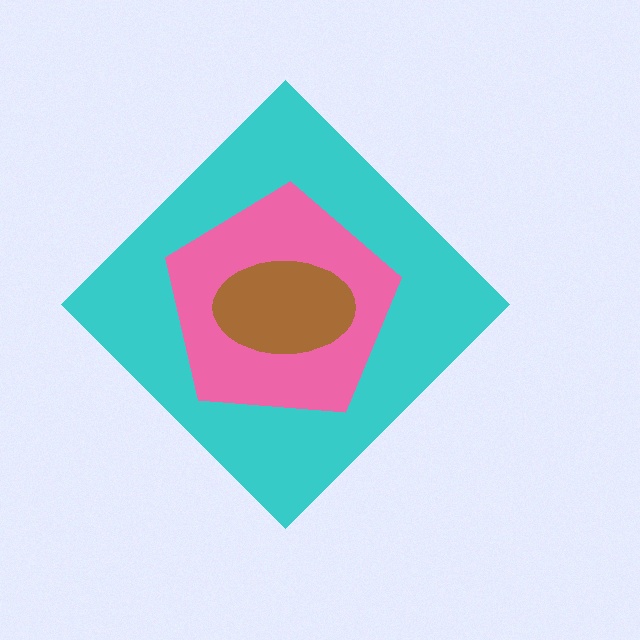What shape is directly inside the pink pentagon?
The brown ellipse.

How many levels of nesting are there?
3.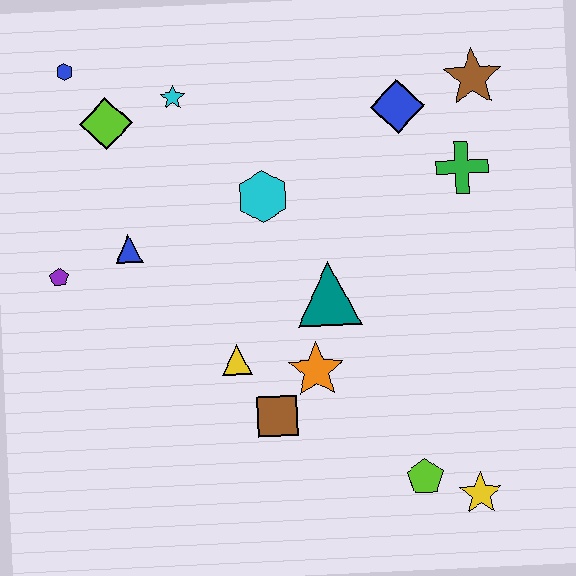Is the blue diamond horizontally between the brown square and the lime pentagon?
Yes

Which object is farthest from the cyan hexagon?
The yellow star is farthest from the cyan hexagon.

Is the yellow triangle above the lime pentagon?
Yes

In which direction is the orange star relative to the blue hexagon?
The orange star is below the blue hexagon.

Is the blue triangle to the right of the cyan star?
No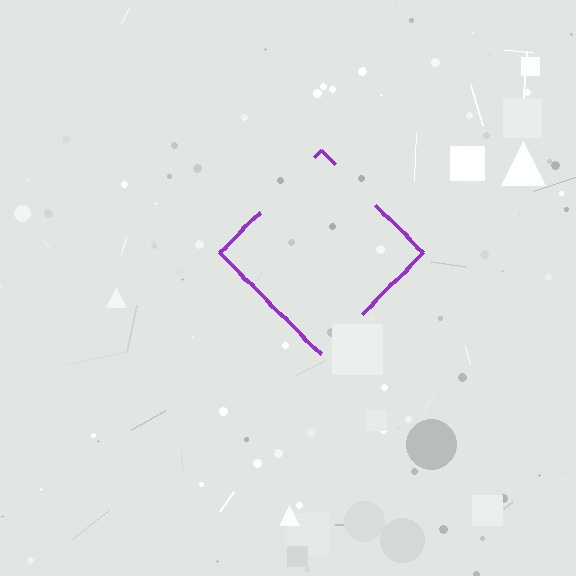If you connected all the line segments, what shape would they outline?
They would outline a diamond.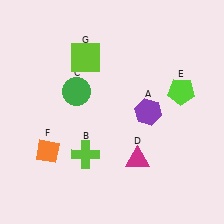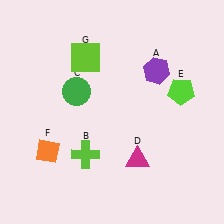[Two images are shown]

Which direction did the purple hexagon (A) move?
The purple hexagon (A) moved up.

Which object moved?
The purple hexagon (A) moved up.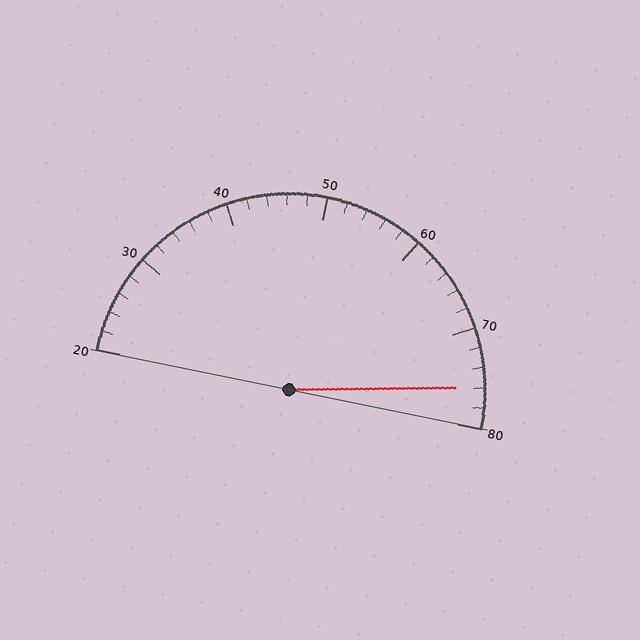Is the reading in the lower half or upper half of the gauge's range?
The reading is in the upper half of the range (20 to 80).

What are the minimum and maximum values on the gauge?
The gauge ranges from 20 to 80.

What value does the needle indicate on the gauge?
The needle indicates approximately 76.